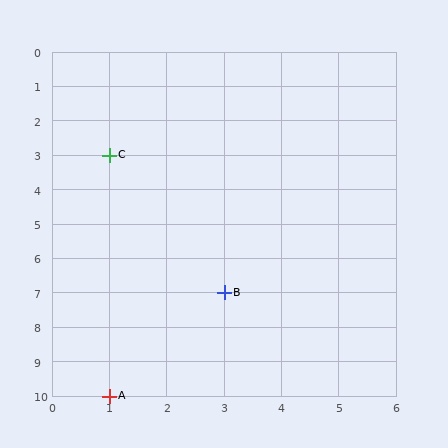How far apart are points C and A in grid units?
Points C and A are 7 rows apart.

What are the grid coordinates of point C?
Point C is at grid coordinates (1, 3).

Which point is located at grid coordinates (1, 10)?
Point A is at (1, 10).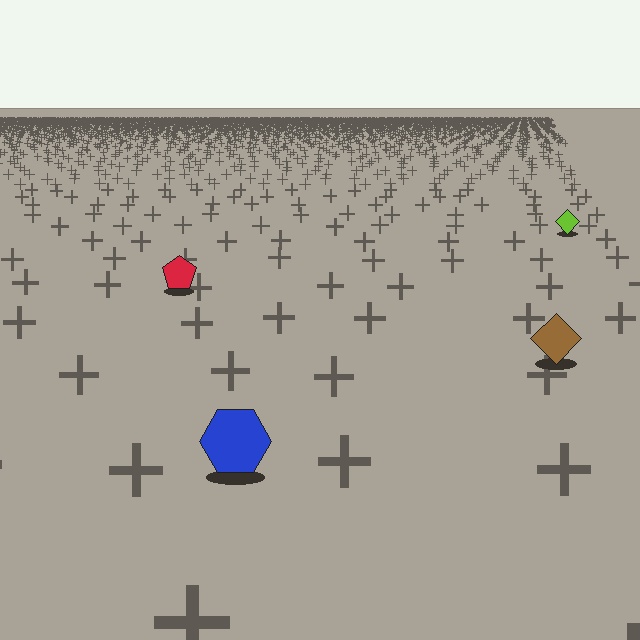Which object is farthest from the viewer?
The lime diamond is farthest from the viewer. It appears smaller and the ground texture around it is denser.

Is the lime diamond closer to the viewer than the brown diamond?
No. The brown diamond is closer — you can tell from the texture gradient: the ground texture is coarser near it.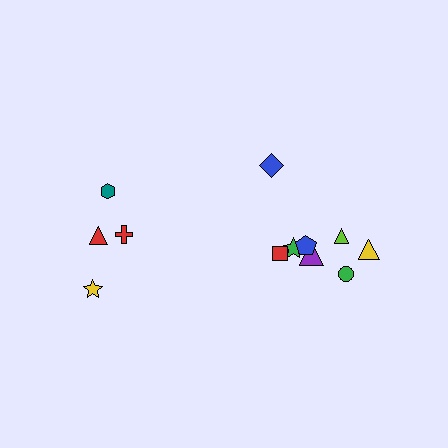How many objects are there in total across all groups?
There are 12 objects.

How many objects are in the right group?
There are 8 objects.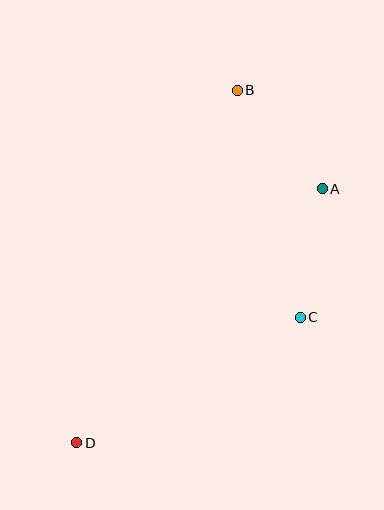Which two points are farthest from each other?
Points B and D are farthest from each other.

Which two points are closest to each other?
Points A and B are closest to each other.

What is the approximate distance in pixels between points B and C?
The distance between B and C is approximately 236 pixels.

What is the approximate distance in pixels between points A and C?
The distance between A and C is approximately 131 pixels.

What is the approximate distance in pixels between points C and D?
The distance between C and D is approximately 256 pixels.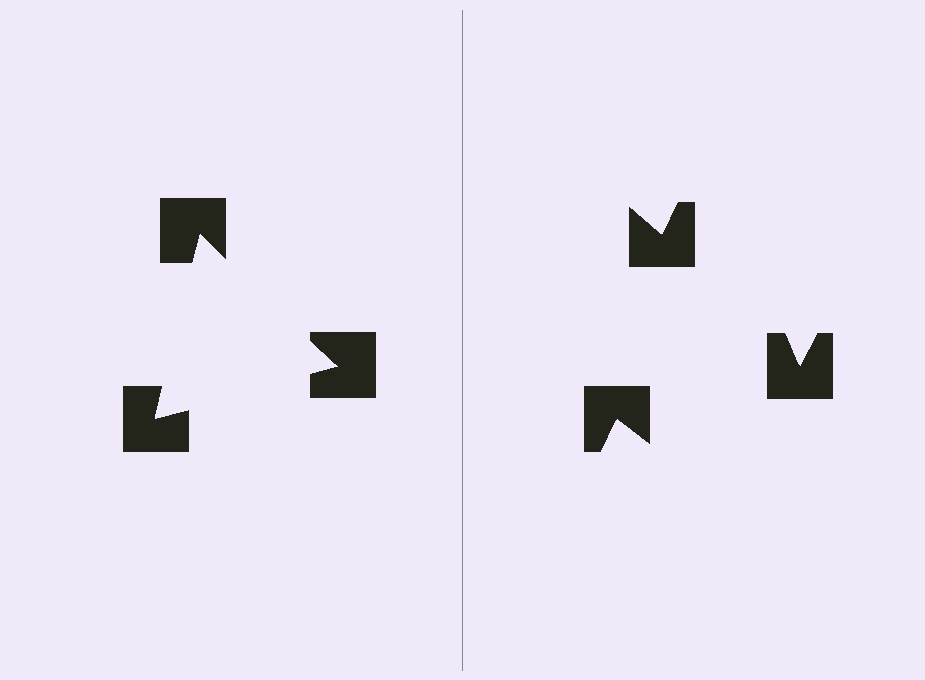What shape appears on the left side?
An illusory triangle.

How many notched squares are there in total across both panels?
6 — 3 on each side.